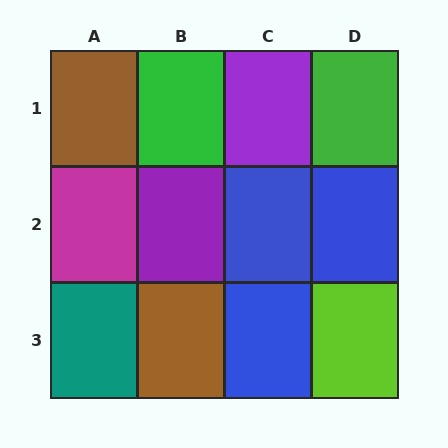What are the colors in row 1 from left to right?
Brown, green, purple, green.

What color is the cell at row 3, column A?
Teal.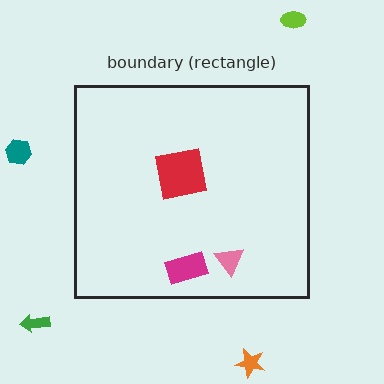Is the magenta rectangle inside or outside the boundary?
Inside.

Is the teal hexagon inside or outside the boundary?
Outside.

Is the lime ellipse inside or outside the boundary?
Outside.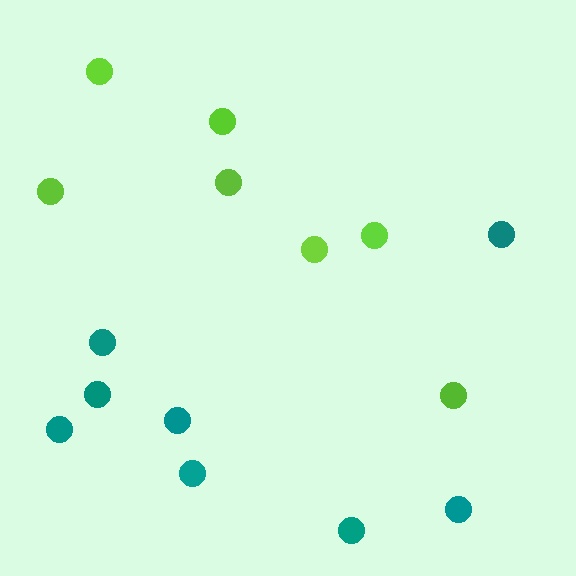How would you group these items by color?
There are 2 groups: one group of teal circles (8) and one group of lime circles (7).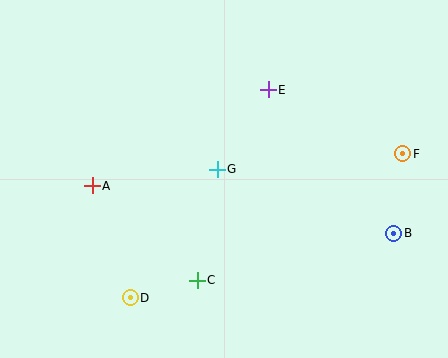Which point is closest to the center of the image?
Point G at (217, 169) is closest to the center.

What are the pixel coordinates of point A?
Point A is at (92, 186).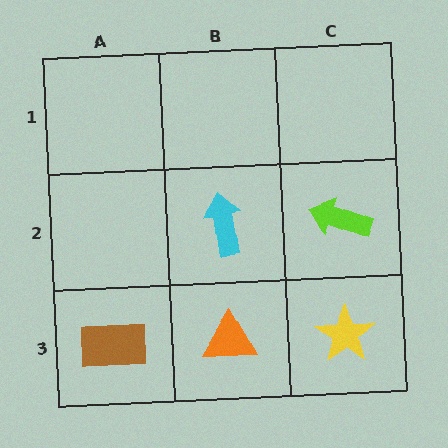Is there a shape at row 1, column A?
No, that cell is empty.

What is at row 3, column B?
An orange triangle.